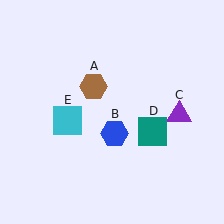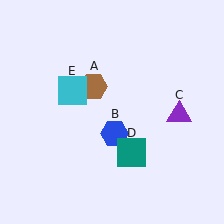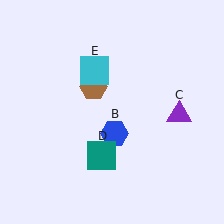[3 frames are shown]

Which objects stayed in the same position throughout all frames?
Brown hexagon (object A) and blue hexagon (object B) and purple triangle (object C) remained stationary.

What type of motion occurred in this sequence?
The teal square (object D), cyan square (object E) rotated clockwise around the center of the scene.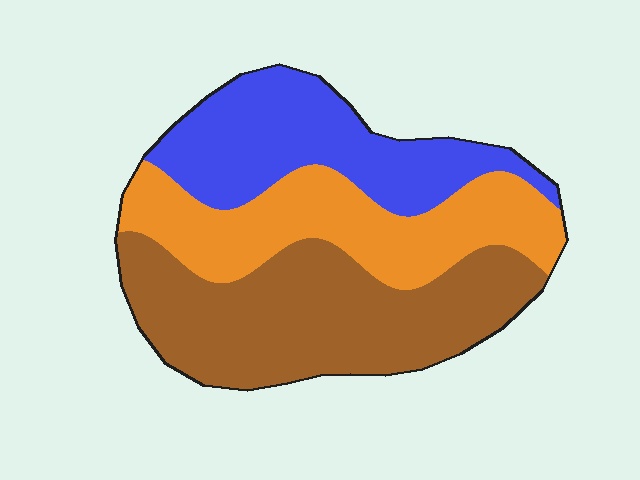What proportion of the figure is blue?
Blue covers about 30% of the figure.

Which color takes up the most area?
Brown, at roughly 40%.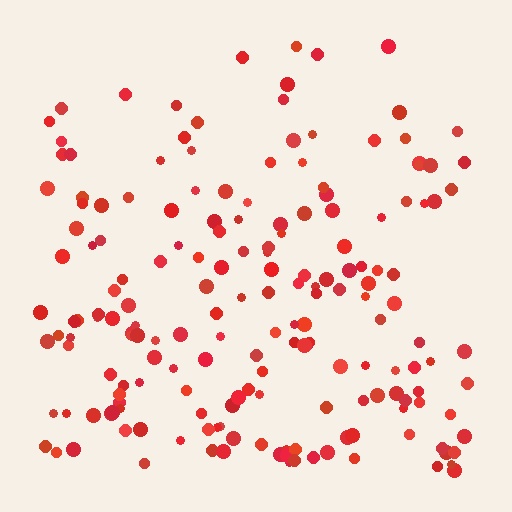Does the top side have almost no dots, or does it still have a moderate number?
Still a moderate number, just noticeably fewer than the bottom.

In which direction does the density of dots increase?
From top to bottom, with the bottom side densest.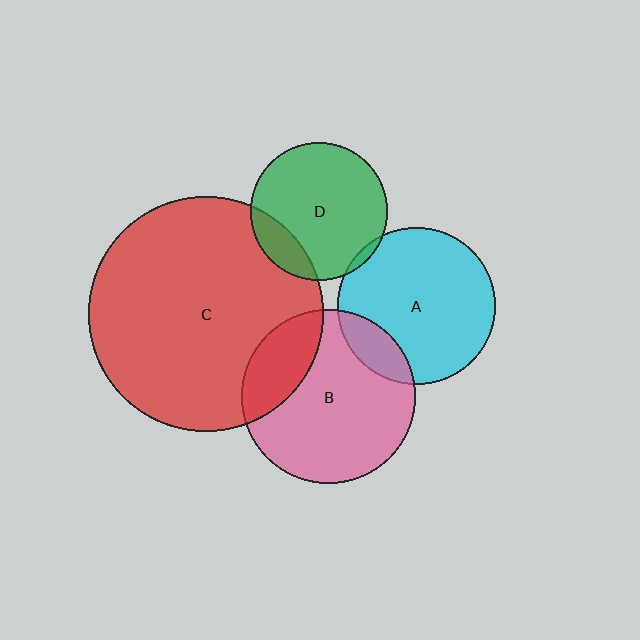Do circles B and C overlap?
Yes.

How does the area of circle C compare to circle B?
Approximately 1.8 times.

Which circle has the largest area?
Circle C (red).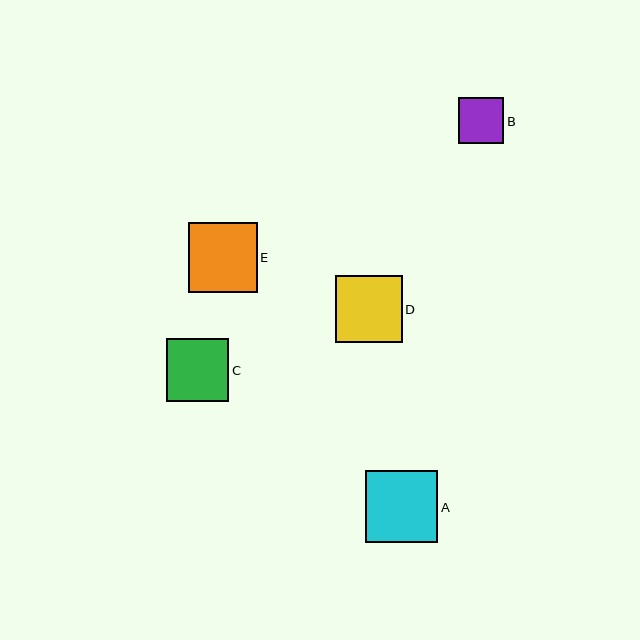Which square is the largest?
Square A is the largest with a size of approximately 72 pixels.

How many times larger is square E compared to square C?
Square E is approximately 1.1 times the size of square C.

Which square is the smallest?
Square B is the smallest with a size of approximately 45 pixels.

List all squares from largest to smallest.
From largest to smallest: A, E, D, C, B.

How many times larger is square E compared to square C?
Square E is approximately 1.1 times the size of square C.